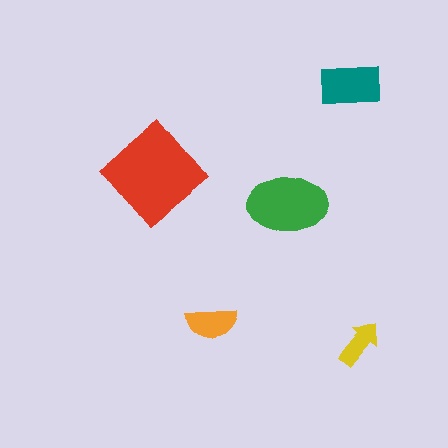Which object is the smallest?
The yellow arrow.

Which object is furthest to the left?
The red diamond is leftmost.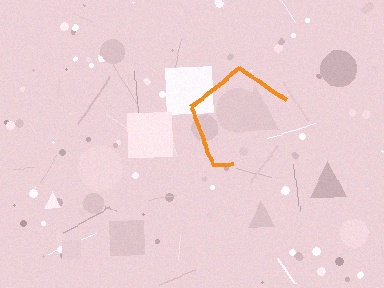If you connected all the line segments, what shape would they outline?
They would outline a pentagon.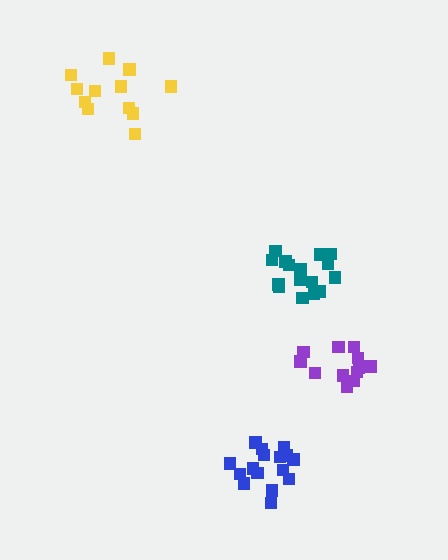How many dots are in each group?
Group 1: 12 dots, Group 2: 16 dots, Group 3: 17 dots, Group 4: 12 dots (57 total).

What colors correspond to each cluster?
The clusters are colored: yellow, teal, blue, purple.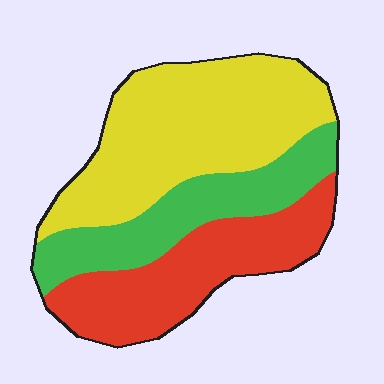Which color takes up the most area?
Yellow, at roughly 45%.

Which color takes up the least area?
Green, at roughly 25%.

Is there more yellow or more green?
Yellow.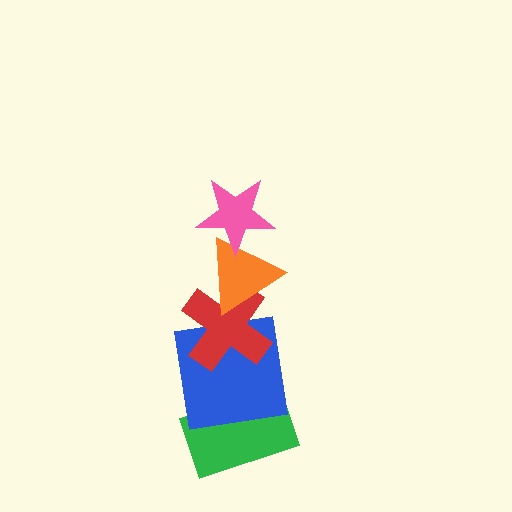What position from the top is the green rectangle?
The green rectangle is 5th from the top.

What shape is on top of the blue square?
The red cross is on top of the blue square.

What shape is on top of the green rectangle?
The blue square is on top of the green rectangle.